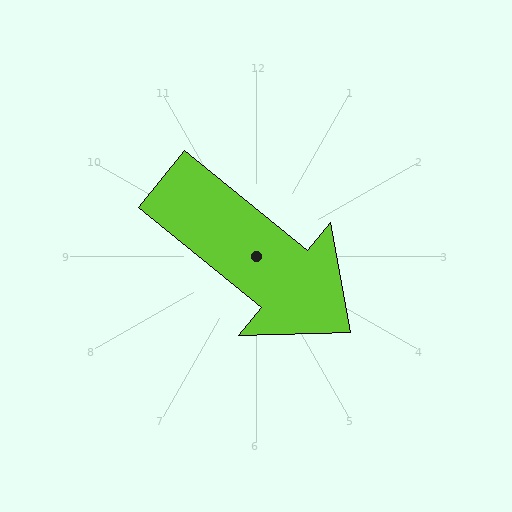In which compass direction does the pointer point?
Southeast.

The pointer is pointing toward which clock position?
Roughly 4 o'clock.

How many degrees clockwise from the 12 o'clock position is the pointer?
Approximately 129 degrees.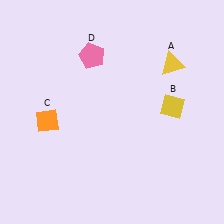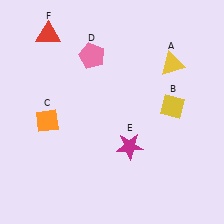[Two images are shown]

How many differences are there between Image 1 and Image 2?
There are 2 differences between the two images.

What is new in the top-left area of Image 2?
A red triangle (F) was added in the top-left area of Image 2.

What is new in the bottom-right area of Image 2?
A magenta star (E) was added in the bottom-right area of Image 2.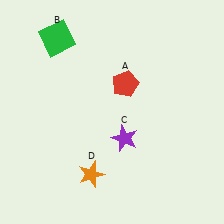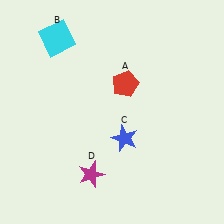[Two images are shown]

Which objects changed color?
B changed from green to cyan. C changed from purple to blue. D changed from orange to magenta.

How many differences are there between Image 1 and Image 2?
There are 3 differences between the two images.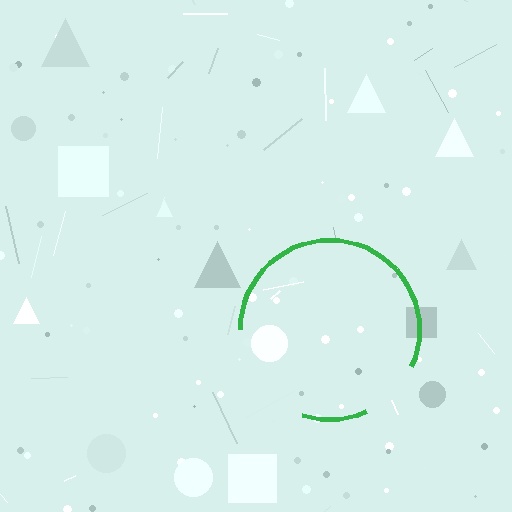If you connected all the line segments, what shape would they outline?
They would outline a circle.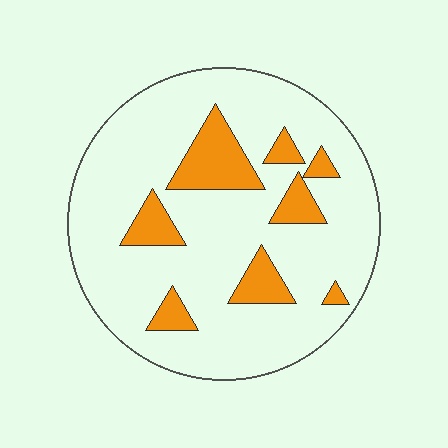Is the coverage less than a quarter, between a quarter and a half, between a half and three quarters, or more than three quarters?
Less than a quarter.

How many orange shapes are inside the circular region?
8.